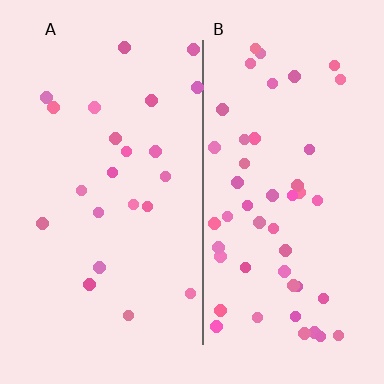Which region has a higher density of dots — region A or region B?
B (the right).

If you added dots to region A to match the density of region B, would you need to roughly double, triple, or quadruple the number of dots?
Approximately double.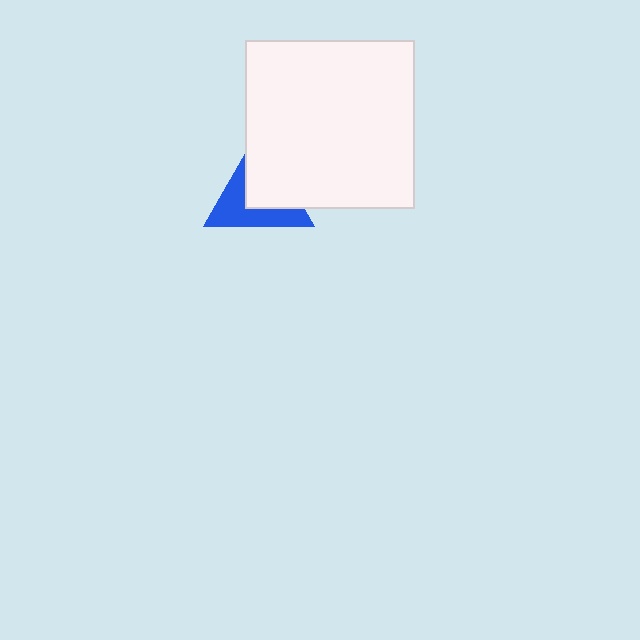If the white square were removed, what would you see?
You would see the complete blue triangle.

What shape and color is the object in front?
The object in front is a white square.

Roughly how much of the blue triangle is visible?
About half of it is visible (roughly 50%).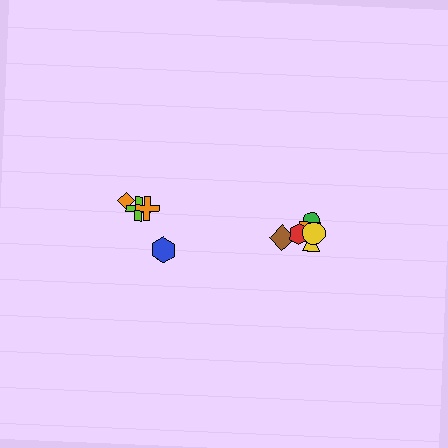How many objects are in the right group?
There are 6 objects.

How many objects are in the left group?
There are 4 objects.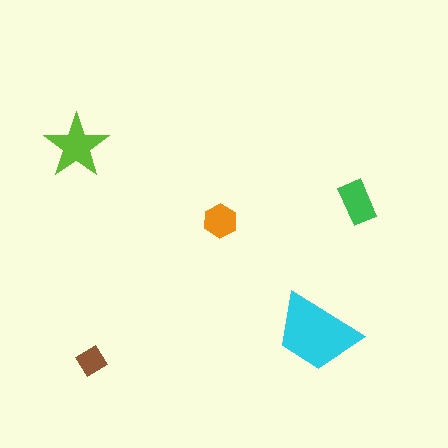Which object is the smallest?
The brown diamond.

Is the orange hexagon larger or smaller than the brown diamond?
Larger.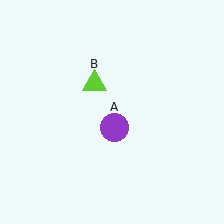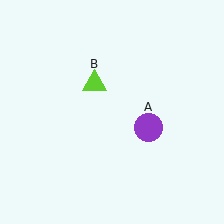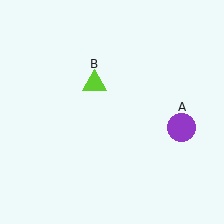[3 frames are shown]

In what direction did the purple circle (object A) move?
The purple circle (object A) moved right.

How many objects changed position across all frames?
1 object changed position: purple circle (object A).